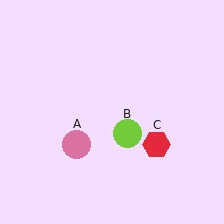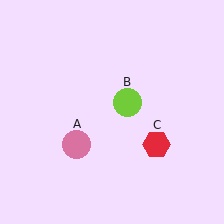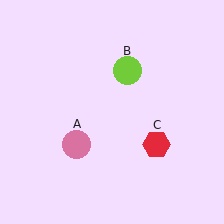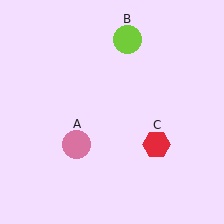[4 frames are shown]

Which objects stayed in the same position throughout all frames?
Pink circle (object A) and red hexagon (object C) remained stationary.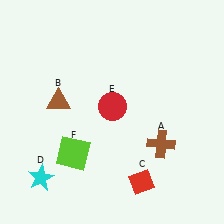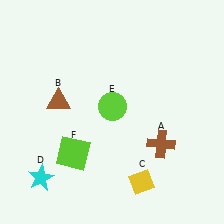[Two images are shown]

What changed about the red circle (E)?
In Image 1, E is red. In Image 2, it changed to lime.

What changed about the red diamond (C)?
In Image 1, C is red. In Image 2, it changed to yellow.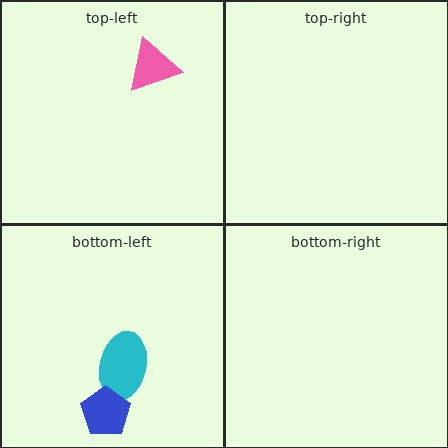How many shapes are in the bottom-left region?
2.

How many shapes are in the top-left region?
1.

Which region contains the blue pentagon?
The bottom-left region.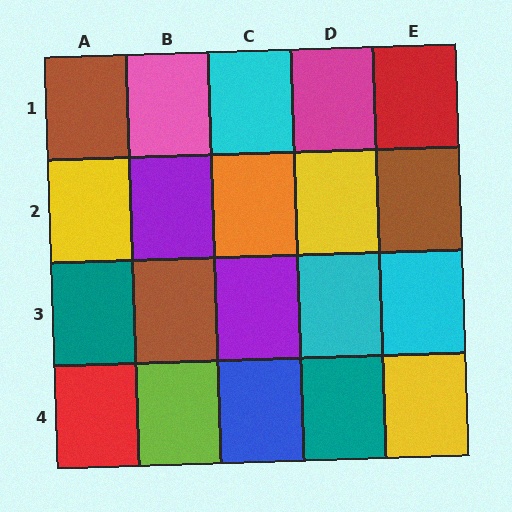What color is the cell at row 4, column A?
Red.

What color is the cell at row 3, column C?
Purple.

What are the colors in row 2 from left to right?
Yellow, purple, orange, yellow, brown.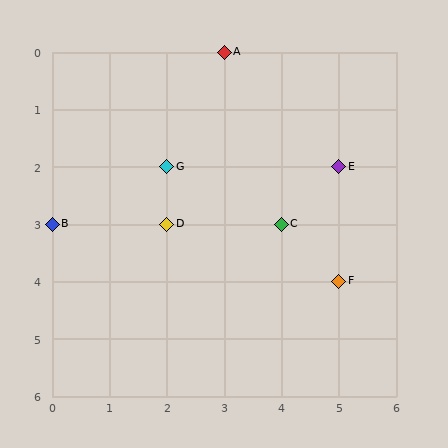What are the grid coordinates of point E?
Point E is at grid coordinates (5, 2).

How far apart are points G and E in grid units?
Points G and E are 3 columns apart.